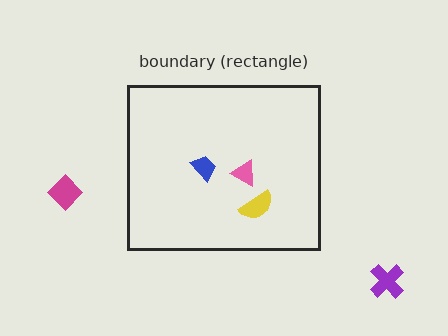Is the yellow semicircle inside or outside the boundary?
Inside.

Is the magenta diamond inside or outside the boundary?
Outside.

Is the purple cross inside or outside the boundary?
Outside.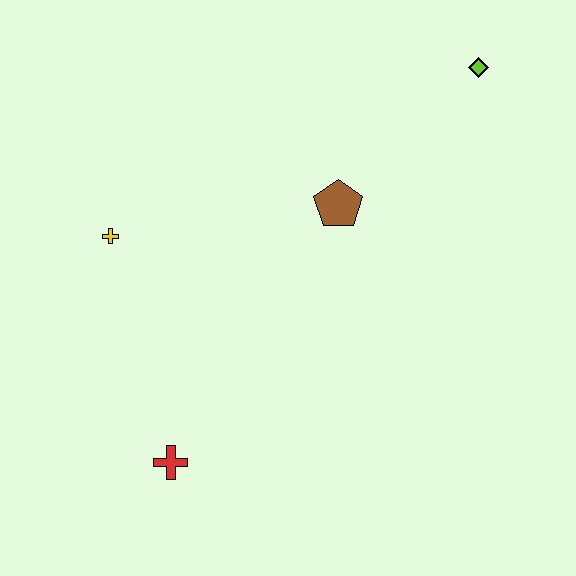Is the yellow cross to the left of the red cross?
Yes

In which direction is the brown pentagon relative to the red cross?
The brown pentagon is above the red cross.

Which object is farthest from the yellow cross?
The lime diamond is farthest from the yellow cross.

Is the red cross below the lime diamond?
Yes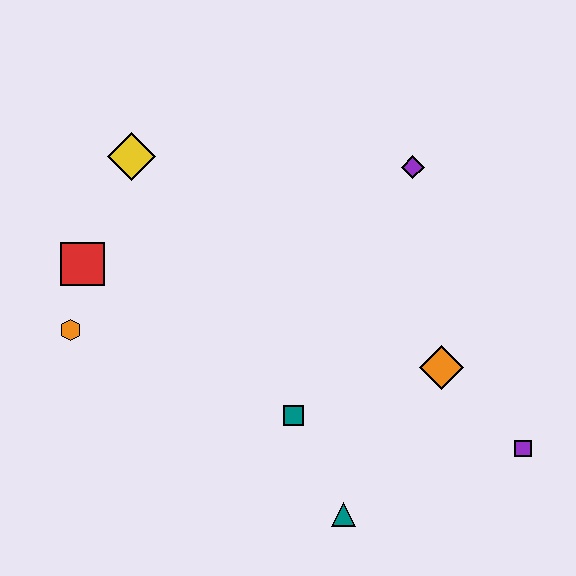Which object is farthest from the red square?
The purple square is farthest from the red square.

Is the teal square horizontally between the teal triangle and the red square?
Yes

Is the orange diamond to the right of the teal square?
Yes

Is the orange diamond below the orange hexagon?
Yes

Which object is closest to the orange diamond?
The purple square is closest to the orange diamond.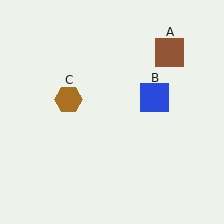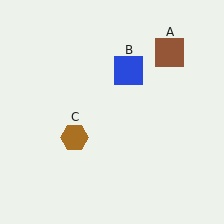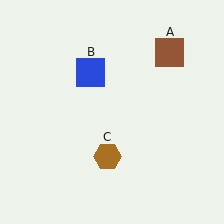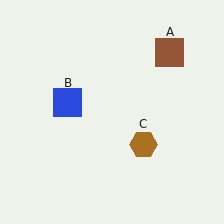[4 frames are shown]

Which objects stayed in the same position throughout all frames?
Brown square (object A) remained stationary.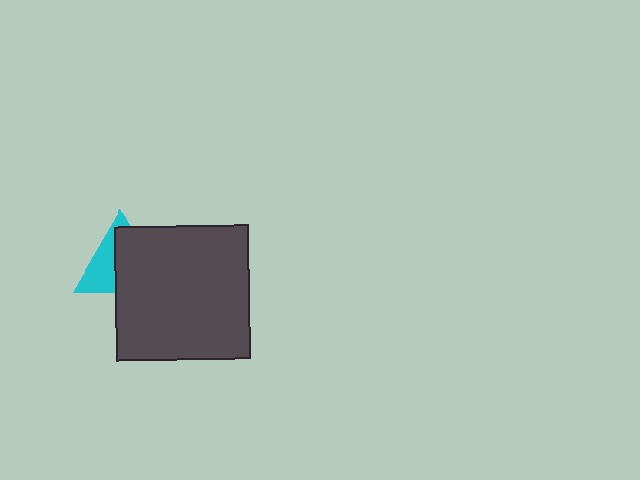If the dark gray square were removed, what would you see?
You would see the complete cyan triangle.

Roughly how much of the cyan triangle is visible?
A small part of it is visible (roughly 41%).